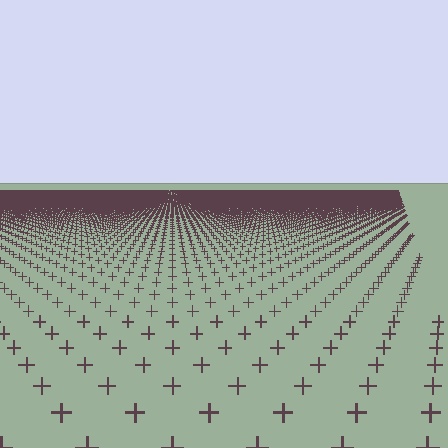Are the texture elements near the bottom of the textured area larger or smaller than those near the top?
Larger. Near the bottom, elements are closer to the viewer and appear at a bigger on-screen size.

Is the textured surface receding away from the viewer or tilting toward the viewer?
The surface is receding away from the viewer. Texture elements get smaller and denser toward the top.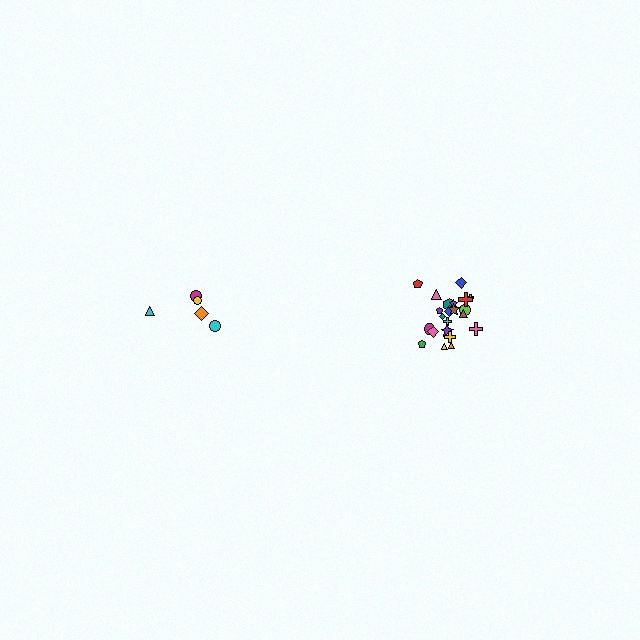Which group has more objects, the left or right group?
The right group.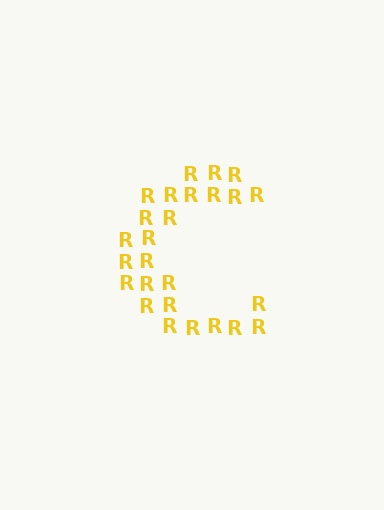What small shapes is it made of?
It is made of small letter R's.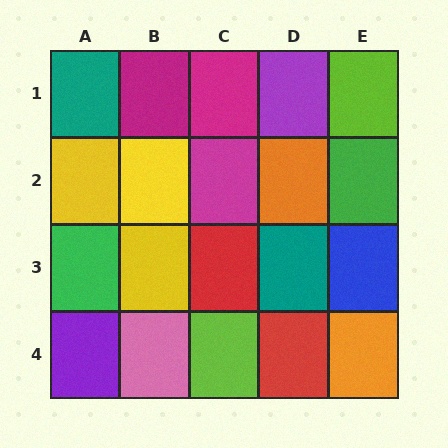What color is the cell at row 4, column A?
Purple.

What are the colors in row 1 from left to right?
Teal, magenta, magenta, purple, lime.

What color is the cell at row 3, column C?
Red.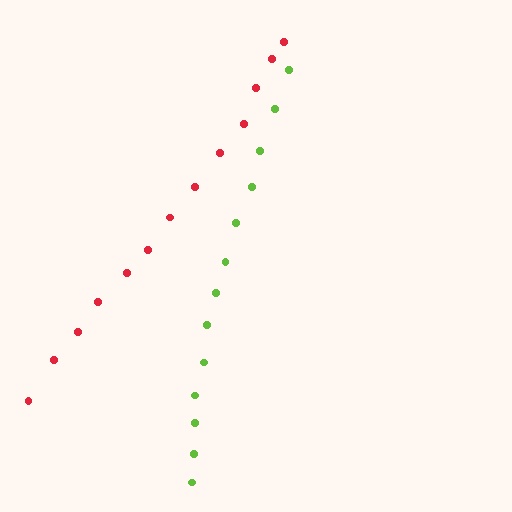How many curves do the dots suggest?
There are 2 distinct paths.